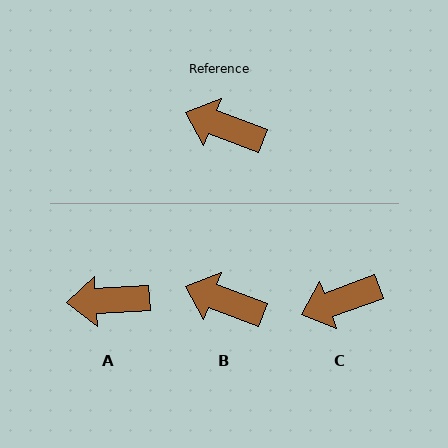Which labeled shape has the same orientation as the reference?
B.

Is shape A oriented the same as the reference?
No, it is off by about 24 degrees.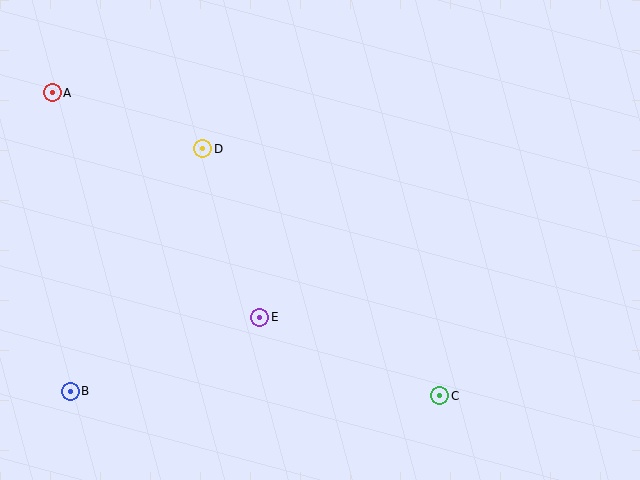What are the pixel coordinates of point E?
Point E is at (260, 317).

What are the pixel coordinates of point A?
Point A is at (52, 93).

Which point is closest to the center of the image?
Point E at (260, 317) is closest to the center.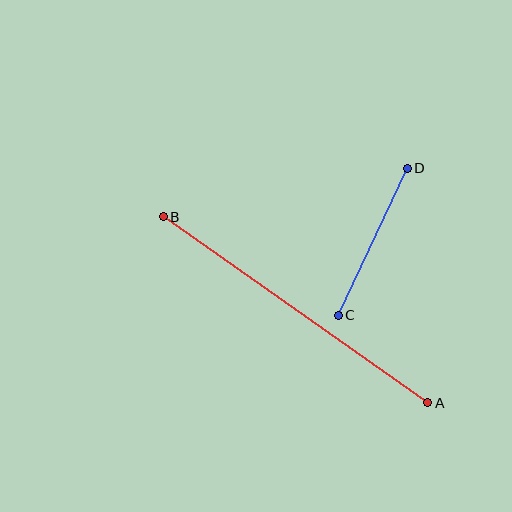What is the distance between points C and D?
The distance is approximately 163 pixels.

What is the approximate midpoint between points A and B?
The midpoint is at approximately (295, 310) pixels.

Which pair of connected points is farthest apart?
Points A and B are farthest apart.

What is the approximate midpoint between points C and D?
The midpoint is at approximately (373, 242) pixels.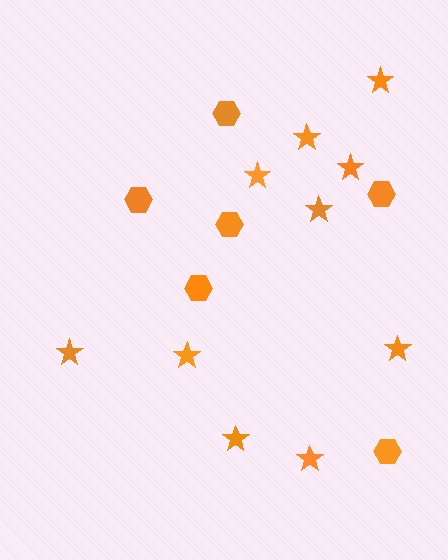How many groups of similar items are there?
There are 2 groups: one group of stars (10) and one group of hexagons (6).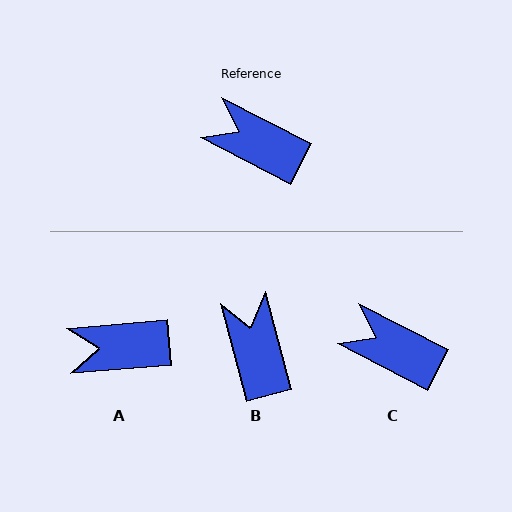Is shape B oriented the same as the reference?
No, it is off by about 48 degrees.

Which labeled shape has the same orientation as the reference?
C.